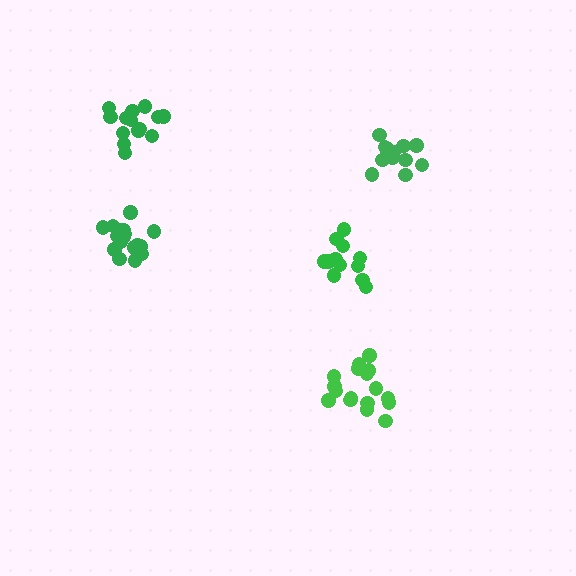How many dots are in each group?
Group 1: 12 dots, Group 2: 12 dots, Group 3: 16 dots, Group 4: 17 dots, Group 5: 17 dots (74 total).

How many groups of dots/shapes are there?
There are 5 groups.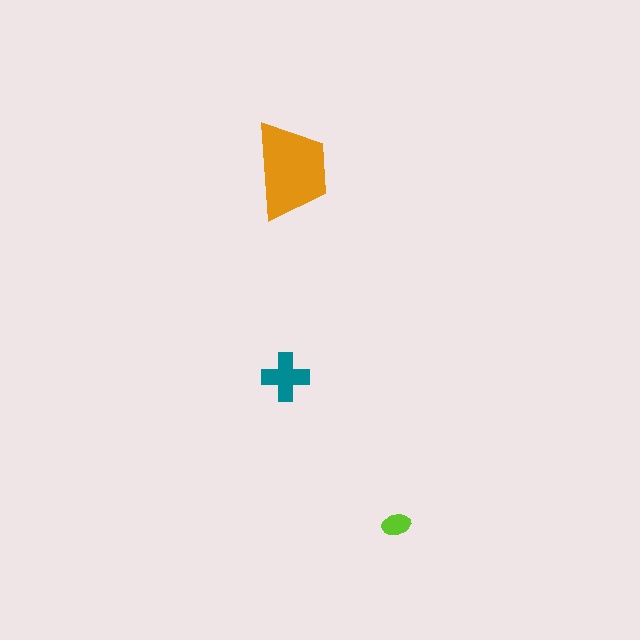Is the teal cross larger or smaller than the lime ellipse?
Larger.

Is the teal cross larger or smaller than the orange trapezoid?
Smaller.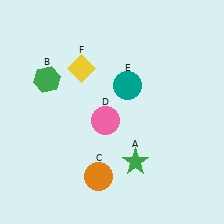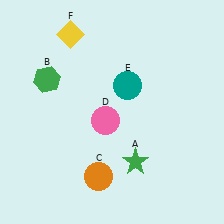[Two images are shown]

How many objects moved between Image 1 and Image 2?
1 object moved between the two images.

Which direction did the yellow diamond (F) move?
The yellow diamond (F) moved up.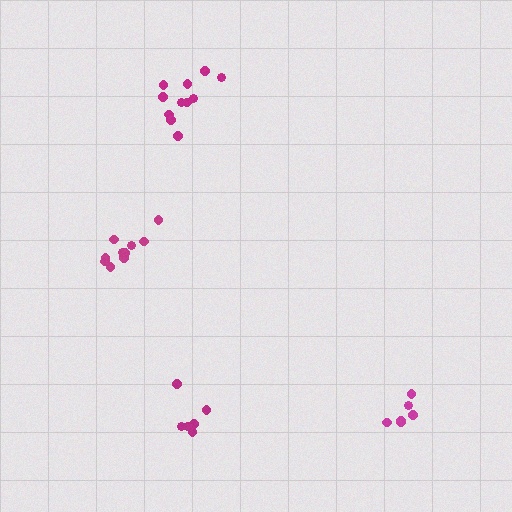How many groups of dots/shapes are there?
There are 4 groups.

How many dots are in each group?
Group 1: 6 dots, Group 2: 10 dots, Group 3: 11 dots, Group 4: 6 dots (33 total).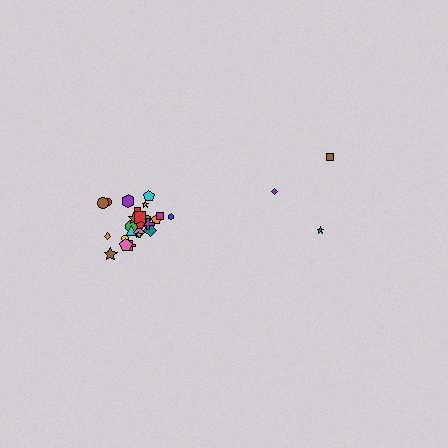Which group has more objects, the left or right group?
The left group.